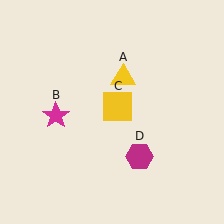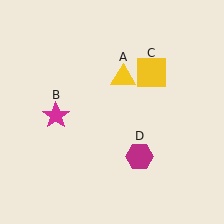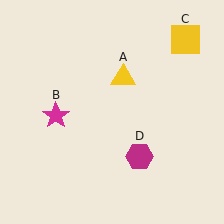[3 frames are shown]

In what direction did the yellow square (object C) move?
The yellow square (object C) moved up and to the right.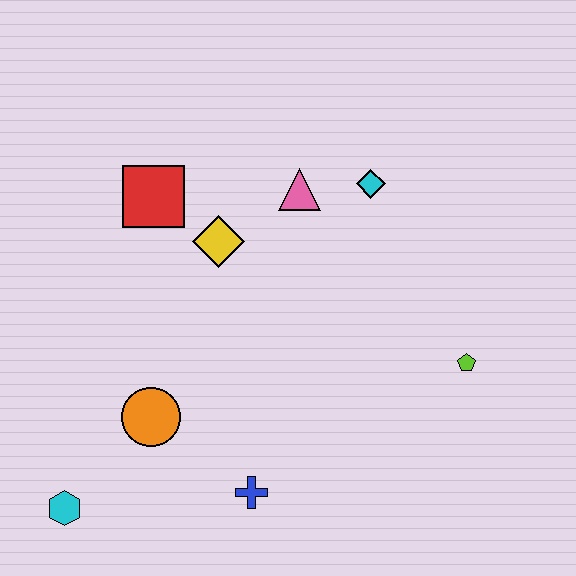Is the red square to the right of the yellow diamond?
No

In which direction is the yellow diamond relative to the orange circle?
The yellow diamond is above the orange circle.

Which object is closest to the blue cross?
The orange circle is closest to the blue cross.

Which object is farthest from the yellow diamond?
The cyan hexagon is farthest from the yellow diamond.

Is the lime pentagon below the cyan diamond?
Yes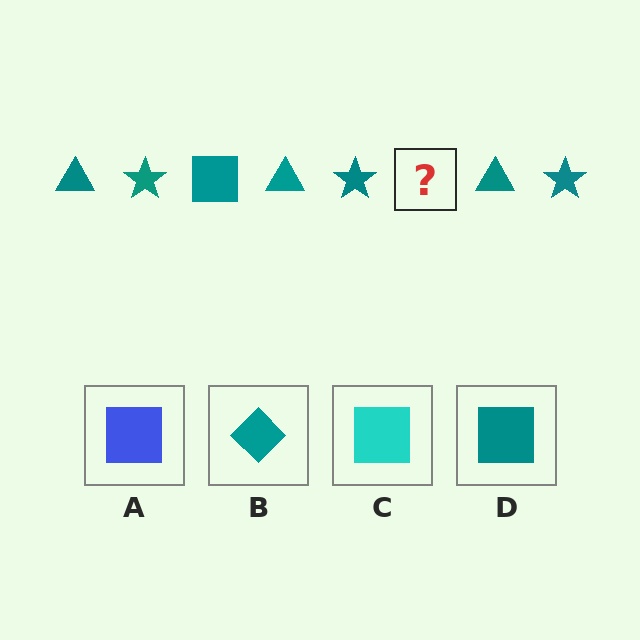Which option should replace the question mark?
Option D.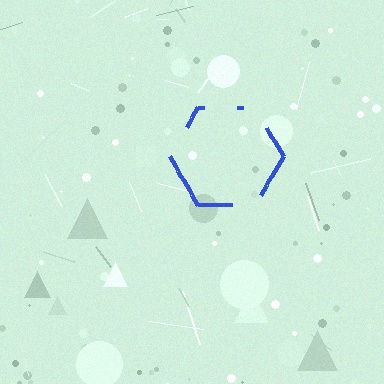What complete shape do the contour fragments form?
The contour fragments form a hexagon.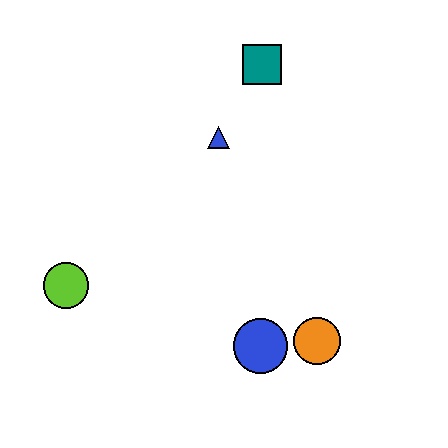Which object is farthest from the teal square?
The lime circle is farthest from the teal square.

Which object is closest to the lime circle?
The blue circle is closest to the lime circle.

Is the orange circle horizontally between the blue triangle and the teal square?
No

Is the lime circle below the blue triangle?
Yes